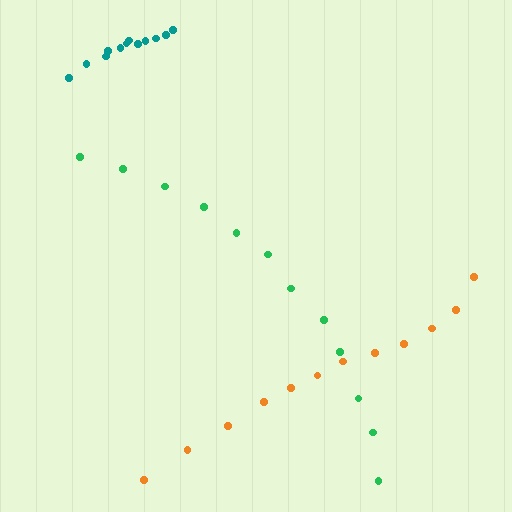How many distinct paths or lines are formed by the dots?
There are 3 distinct paths.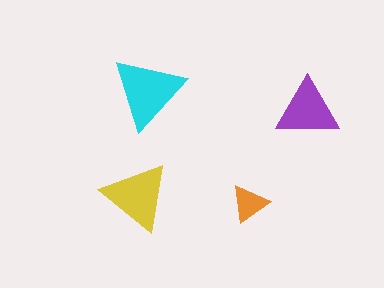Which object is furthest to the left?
The yellow triangle is leftmost.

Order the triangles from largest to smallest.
the cyan one, the yellow one, the purple one, the orange one.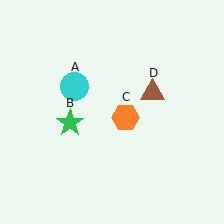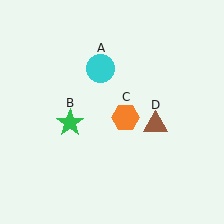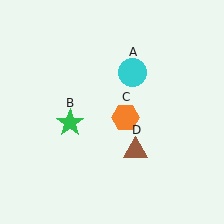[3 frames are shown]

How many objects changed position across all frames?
2 objects changed position: cyan circle (object A), brown triangle (object D).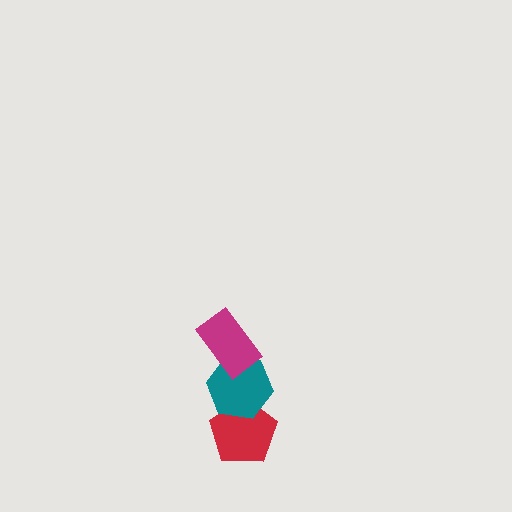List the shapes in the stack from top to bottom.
From top to bottom: the magenta rectangle, the teal hexagon, the red pentagon.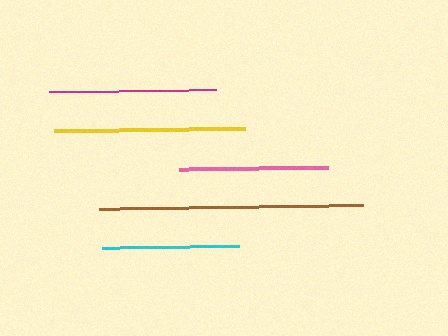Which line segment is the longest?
The brown line is the longest at approximately 264 pixels.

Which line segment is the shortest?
The cyan line is the shortest at approximately 137 pixels.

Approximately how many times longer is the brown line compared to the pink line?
The brown line is approximately 1.8 times the length of the pink line.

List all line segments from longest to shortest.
From longest to shortest: brown, yellow, magenta, pink, cyan.